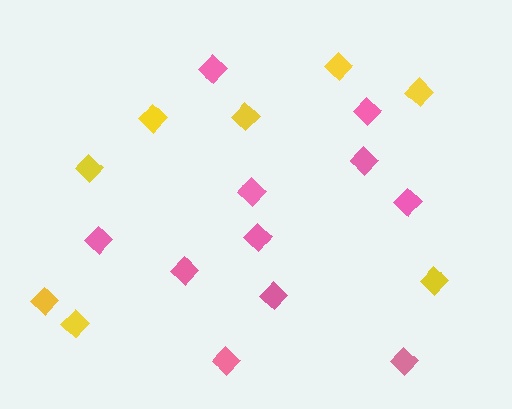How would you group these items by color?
There are 2 groups: one group of yellow diamonds (8) and one group of pink diamonds (11).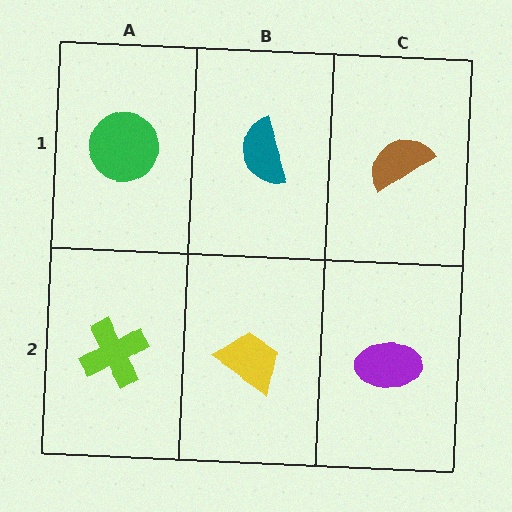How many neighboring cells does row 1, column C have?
2.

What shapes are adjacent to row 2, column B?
A teal semicircle (row 1, column B), a lime cross (row 2, column A), a purple ellipse (row 2, column C).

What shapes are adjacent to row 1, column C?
A purple ellipse (row 2, column C), a teal semicircle (row 1, column B).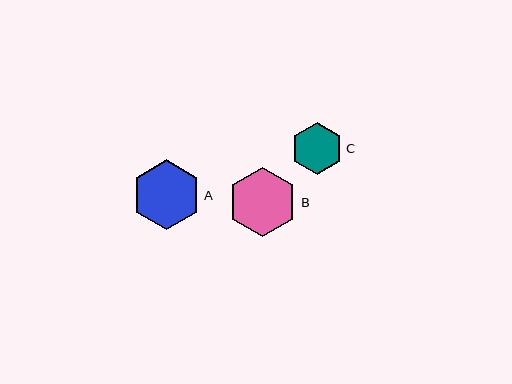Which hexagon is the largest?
Hexagon A is the largest with a size of approximately 70 pixels.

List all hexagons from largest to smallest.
From largest to smallest: A, B, C.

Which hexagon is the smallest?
Hexagon C is the smallest with a size of approximately 53 pixels.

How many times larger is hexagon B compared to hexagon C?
Hexagon B is approximately 1.3 times the size of hexagon C.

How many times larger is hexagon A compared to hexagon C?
Hexagon A is approximately 1.3 times the size of hexagon C.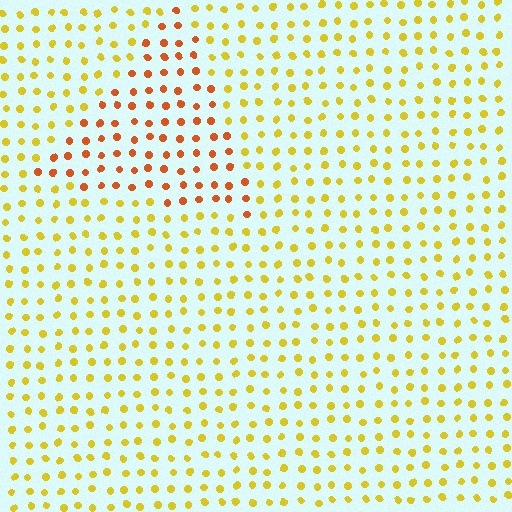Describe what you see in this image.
The image is filled with small yellow elements in a uniform arrangement. A triangle-shaped region is visible where the elements are tinted to a slightly different hue, forming a subtle color boundary.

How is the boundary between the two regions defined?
The boundary is defined purely by a slight shift in hue (about 37 degrees). Spacing, size, and orientation are identical on both sides.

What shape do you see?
I see a triangle.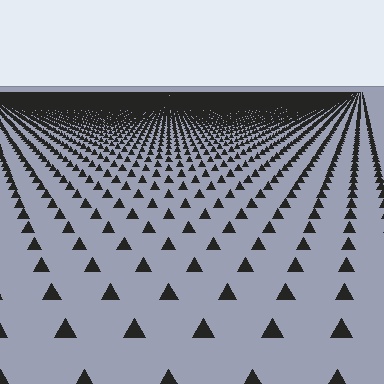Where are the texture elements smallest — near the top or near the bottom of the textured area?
Near the top.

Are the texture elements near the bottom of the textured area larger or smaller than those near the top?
Larger. Near the bottom, elements are closer to the viewer and appear at a bigger on-screen size.